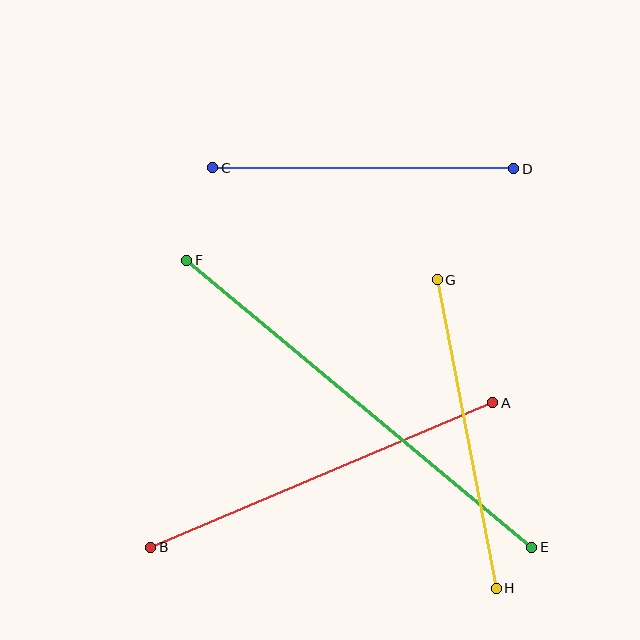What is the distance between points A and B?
The distance is approximately 371 pixels.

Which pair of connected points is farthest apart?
Points E and F are farthest apart.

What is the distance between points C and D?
The distance is approximately 301 pixels.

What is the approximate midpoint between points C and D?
The midpoint is at approximately (363, 168) pixels.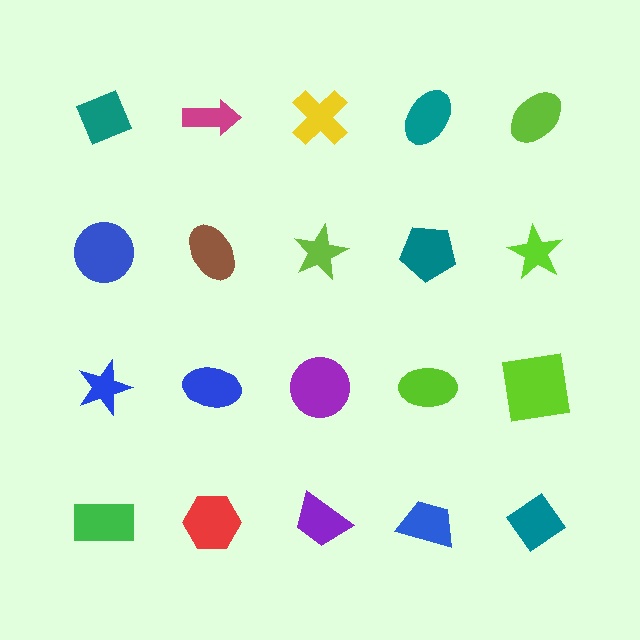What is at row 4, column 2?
A red hexagon.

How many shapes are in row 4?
5 shapes.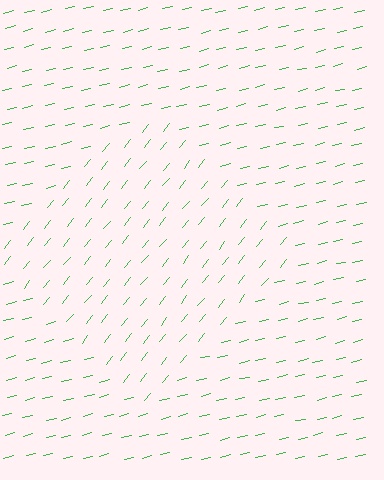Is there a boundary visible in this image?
Yes, there is a texture boundary formed by a change in line orientation.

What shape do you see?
I see a diamond.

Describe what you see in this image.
The image is filled with small green line segments. A diamond region in the image has lines oriented differently from the surrounding lines, creating a visible texture boundary.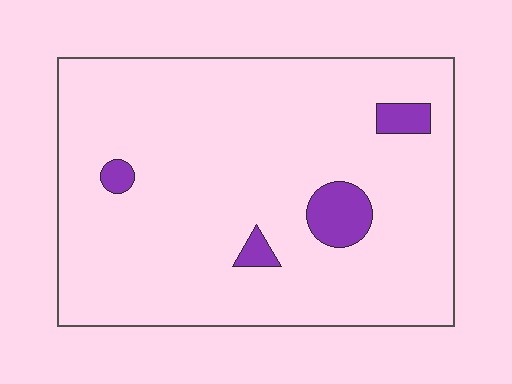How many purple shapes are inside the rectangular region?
4.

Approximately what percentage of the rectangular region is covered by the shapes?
Approximately 5%.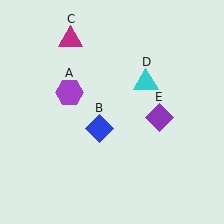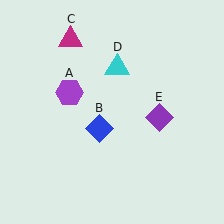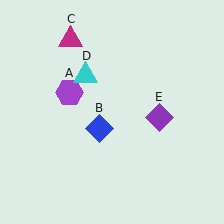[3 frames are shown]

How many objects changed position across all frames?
1 object changed position: cyan triangle (object D).